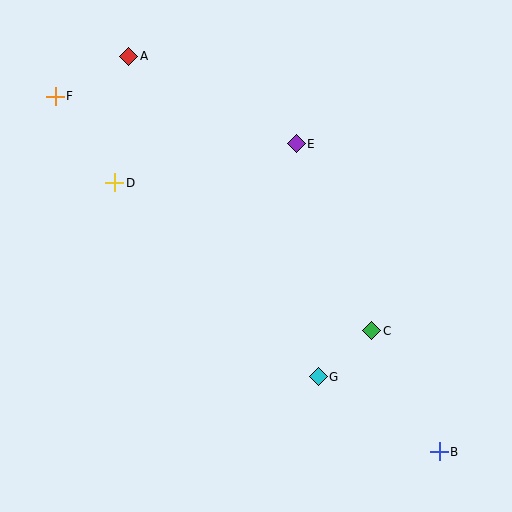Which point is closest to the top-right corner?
Point E is closest to the top-right corner.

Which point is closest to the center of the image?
Point E at (296, 144) is closest to the center.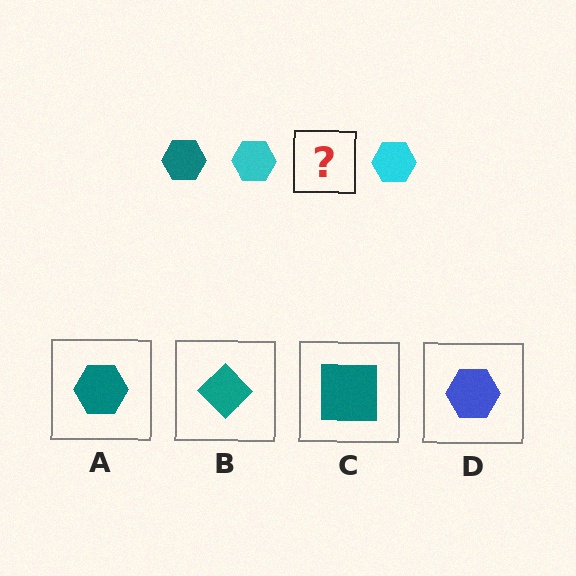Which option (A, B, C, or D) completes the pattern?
A.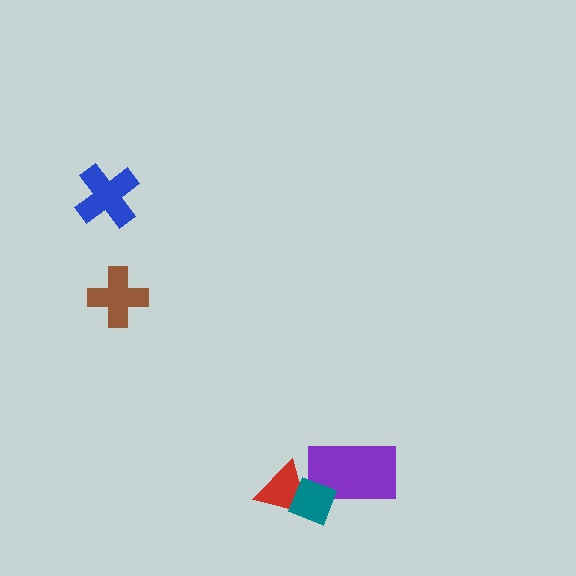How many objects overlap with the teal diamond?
2 objects overlap with the teal diamond.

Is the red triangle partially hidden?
Yes, it is partially covered by another shape.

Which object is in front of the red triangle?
The teal diamond is in front of the red triangle.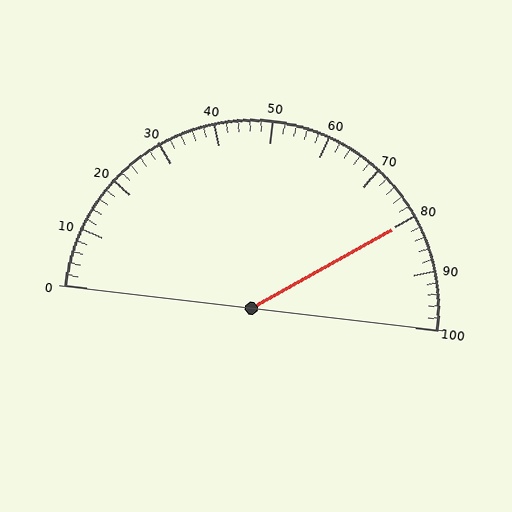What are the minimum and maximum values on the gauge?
The gauge ranges from 0 to 100.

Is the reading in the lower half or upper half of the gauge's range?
The reading is in the upper half of the range (0 to 100).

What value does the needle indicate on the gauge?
The needle indicates approximately 80.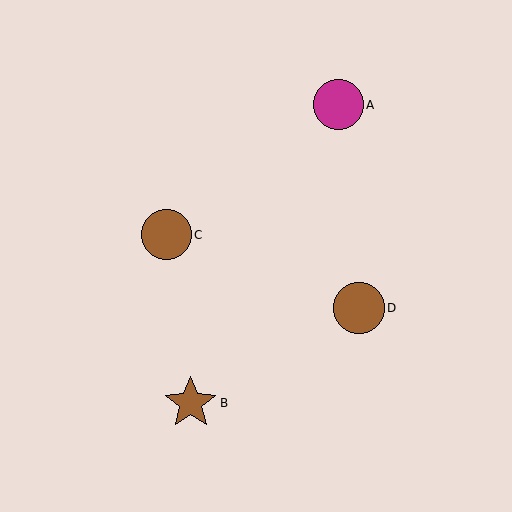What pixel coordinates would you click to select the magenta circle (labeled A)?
Click at (338, 105) to select the magenta circle A.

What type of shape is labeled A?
Shape A is a magenta circle.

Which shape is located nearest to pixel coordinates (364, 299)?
The brown circle (labeled D) at (359, 308) is nearest to that location.